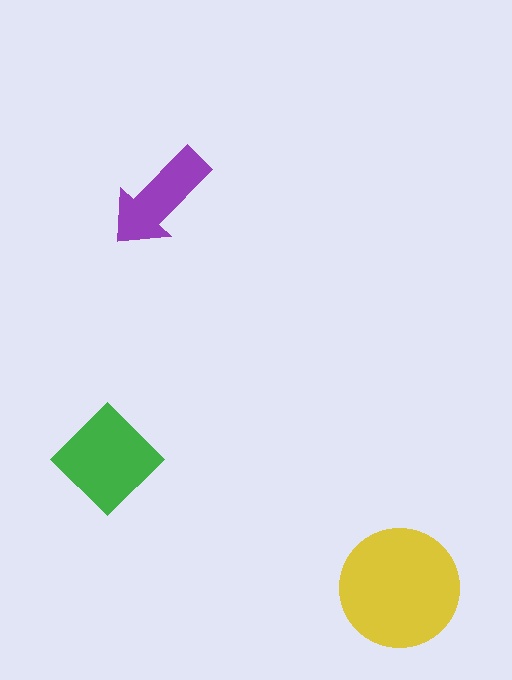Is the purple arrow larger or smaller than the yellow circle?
Smaller.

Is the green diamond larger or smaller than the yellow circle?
Smaller.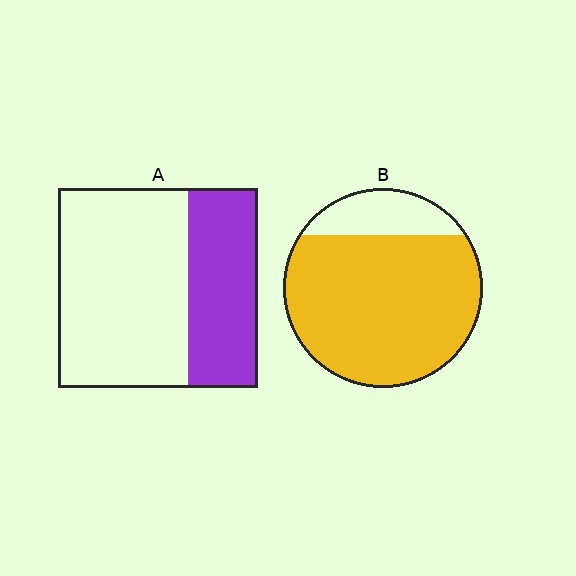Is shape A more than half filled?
No.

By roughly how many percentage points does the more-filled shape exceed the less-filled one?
By roughly 45 percentage points (B over A).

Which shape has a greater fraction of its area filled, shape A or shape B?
Shape B.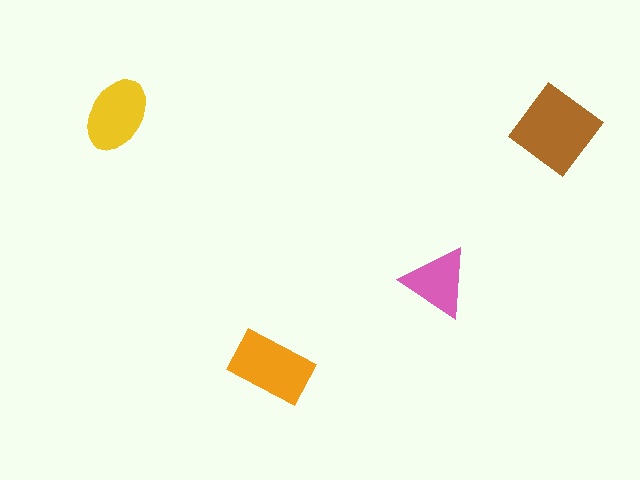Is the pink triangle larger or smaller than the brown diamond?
Smaller.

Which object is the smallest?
The pink triangle.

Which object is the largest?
The brown diamond.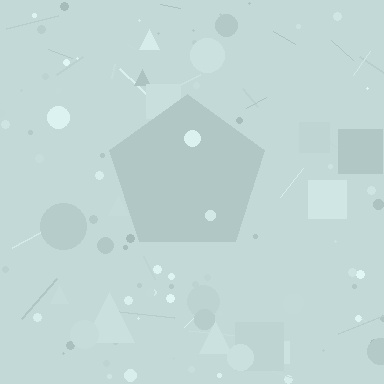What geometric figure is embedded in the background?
A pentagon is embedded in the background.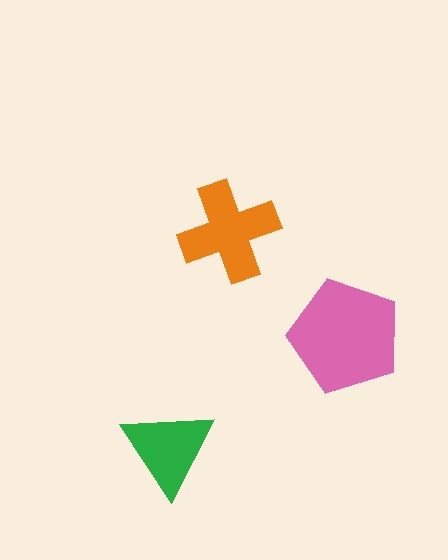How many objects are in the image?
There are 3 objects in the image.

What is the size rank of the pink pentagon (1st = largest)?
1st.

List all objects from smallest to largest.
The green triangle, the orange cross, the pink pentagon.